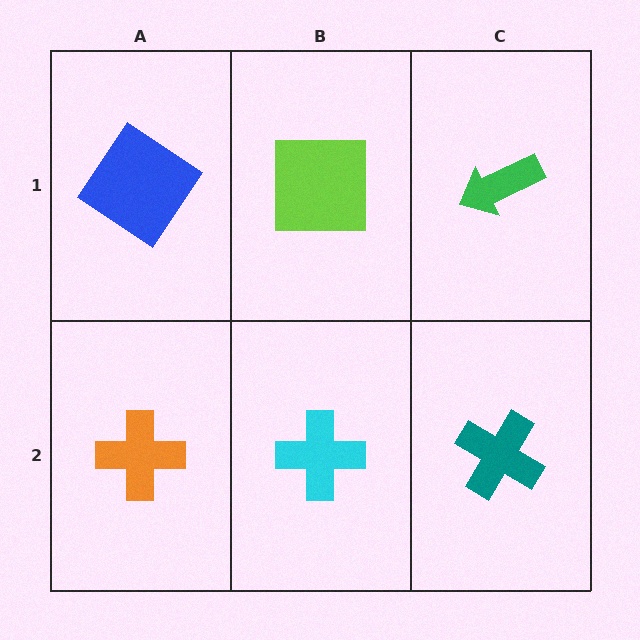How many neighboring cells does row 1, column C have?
2.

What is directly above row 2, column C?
A green arrow.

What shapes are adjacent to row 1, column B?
A cyan cross (row 2, column B), a blue diamond (row 1, column A), a green arrow (row 1, column C).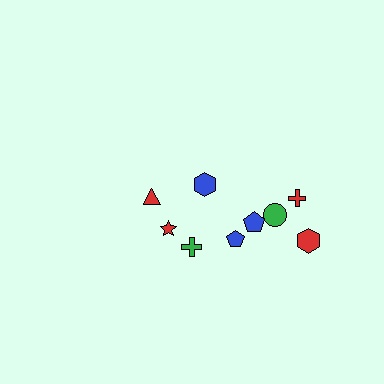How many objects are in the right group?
There are 6 objects.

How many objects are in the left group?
There are 3 objects.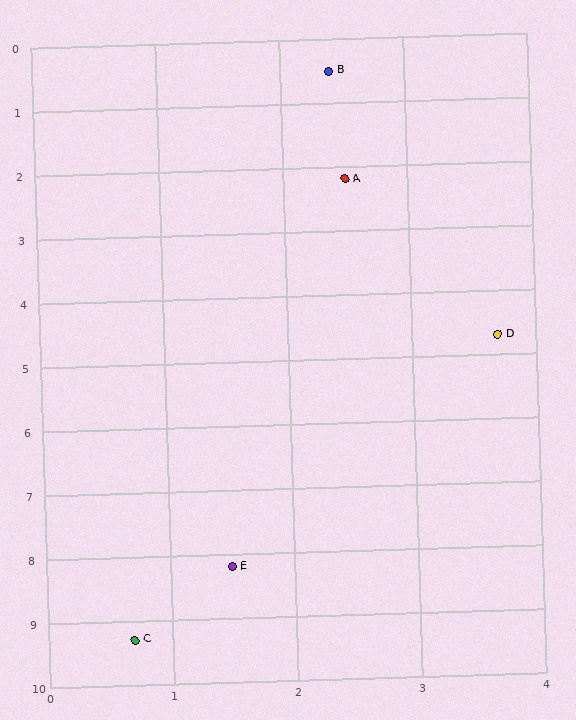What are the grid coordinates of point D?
Point D is at approximately (3.7, 4.7).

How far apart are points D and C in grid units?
Points D and C are about 5.5 grid units apart.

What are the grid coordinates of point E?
Point E is at approximately (1.5, 8.2).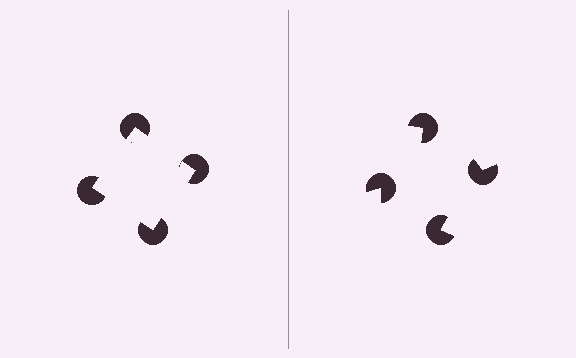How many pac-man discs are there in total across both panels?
8 — 4 on each side.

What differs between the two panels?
The pac-man discs are positioned identically on both sides; only the wedge orientations differ. On the left they align to a square; on the right they are misaligned.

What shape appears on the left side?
An illusory square.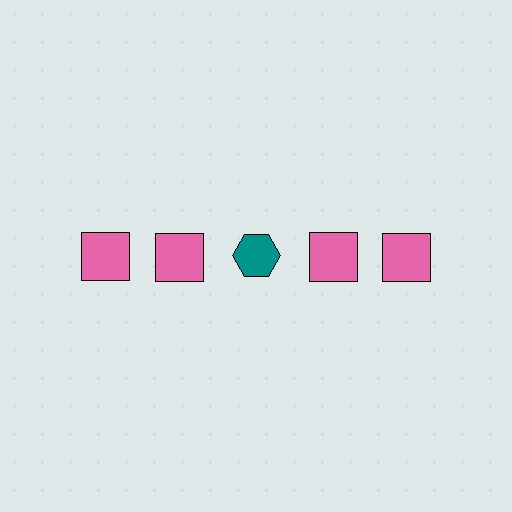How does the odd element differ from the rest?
It differs in both color (teal instead of pink) and shape (hexagon instead of square).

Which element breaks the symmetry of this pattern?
The teal hexagon in the top row, center column breaks the symmetry. All other shapes are pink squares.